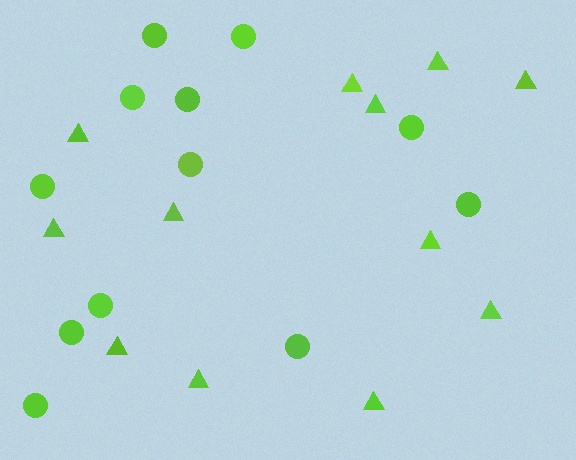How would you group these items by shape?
There are 2 groups: one group of triangles (12) and one group of circles (12).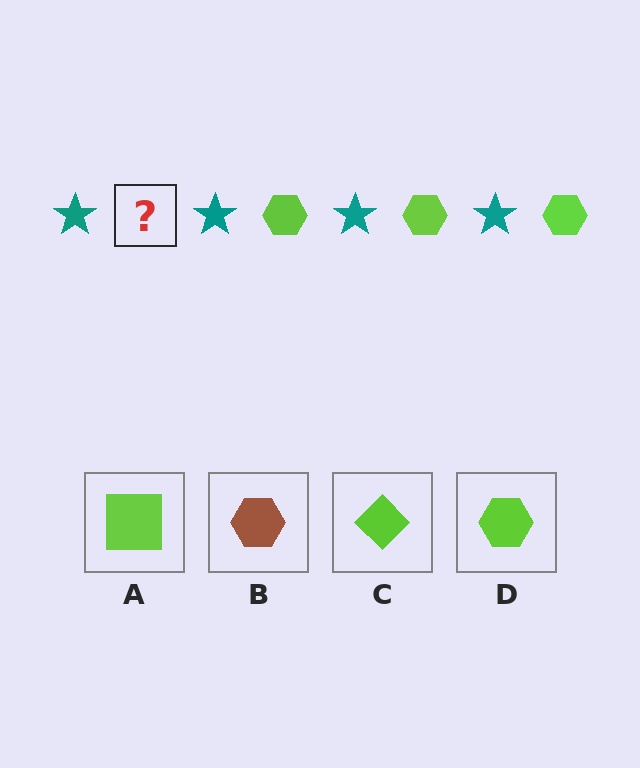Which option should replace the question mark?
Option D.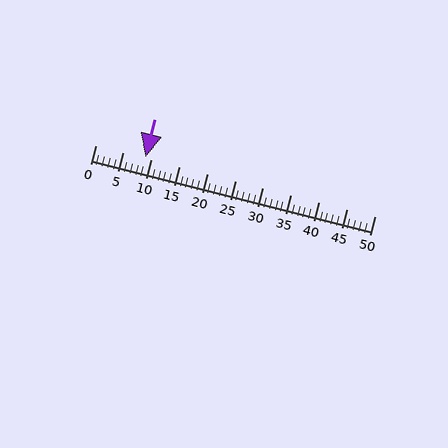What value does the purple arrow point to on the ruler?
The purple arrow points to approximately 9.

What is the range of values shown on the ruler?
The ruler shows values from 0 to 50.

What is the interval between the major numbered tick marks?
The major tick marks are spaced 5 units apart.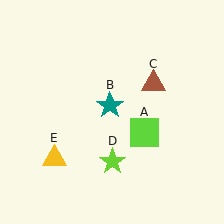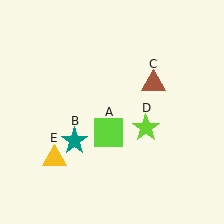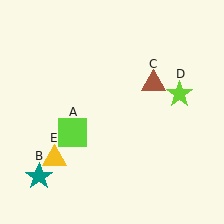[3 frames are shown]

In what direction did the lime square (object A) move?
The lime square (object A) moved left.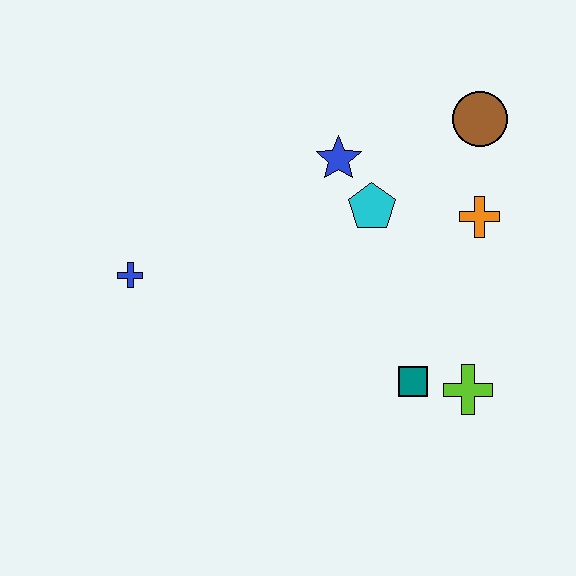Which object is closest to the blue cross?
The blue star is closest to the blue cross.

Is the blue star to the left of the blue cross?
No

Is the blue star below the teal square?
No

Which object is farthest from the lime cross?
The blue cross is farthest from the lime cross.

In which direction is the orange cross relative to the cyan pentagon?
The orange cross is to the right of the cyan pentagon.